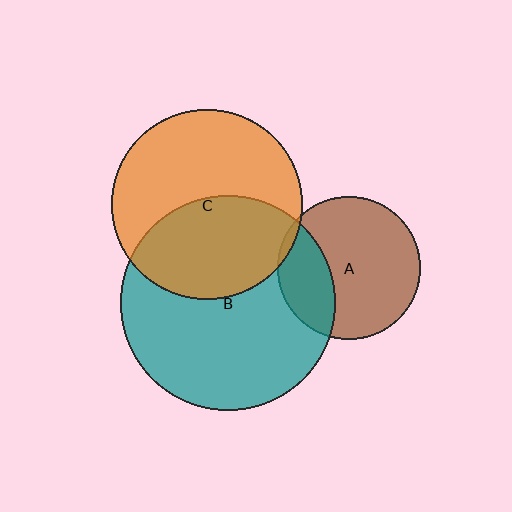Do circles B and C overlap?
Yes.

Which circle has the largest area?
Circle B (teal).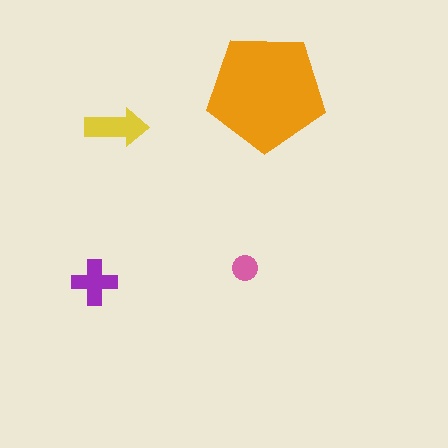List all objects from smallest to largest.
The pink circle, the purple cross, the yellow arrow, the orange pentagon.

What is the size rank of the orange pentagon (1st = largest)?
1st.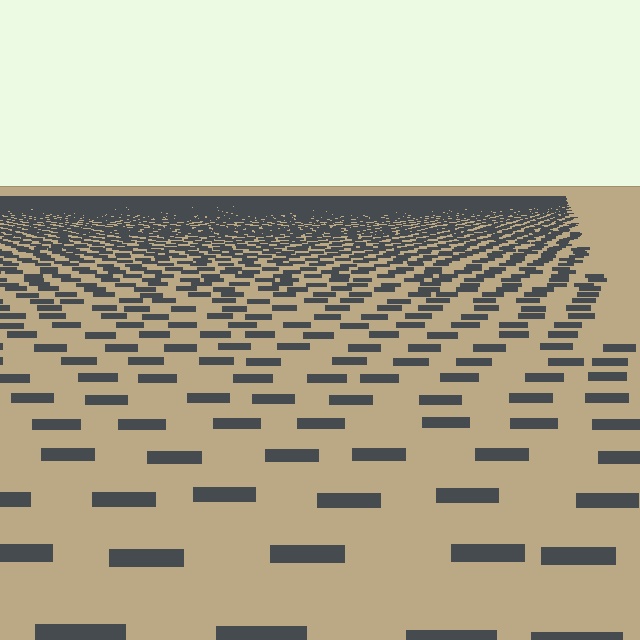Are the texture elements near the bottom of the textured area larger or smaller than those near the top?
Larger. Near the bottom, elements are closer to the viewer and appear at a bigger on-screen size.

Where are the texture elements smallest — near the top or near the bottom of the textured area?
Near the top.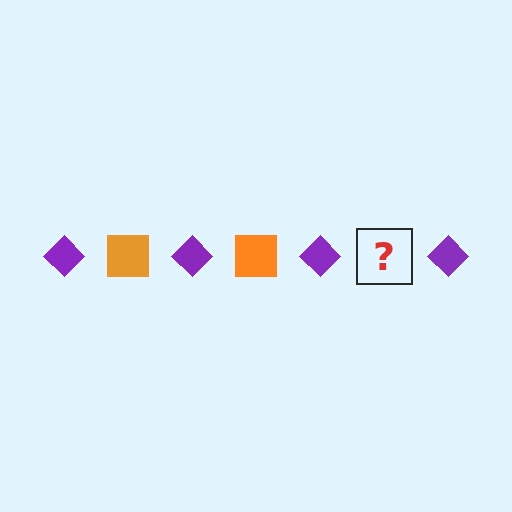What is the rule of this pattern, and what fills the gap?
The rule is that the pattern alternates between purple diamond and orange square. The gap should be filled with an orange square.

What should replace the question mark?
The question mark should be replaced with an orange square.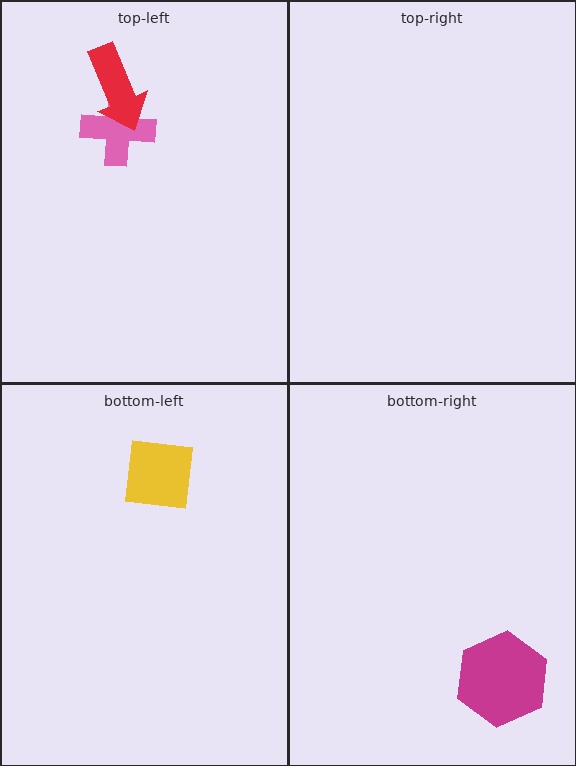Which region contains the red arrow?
The top-left region.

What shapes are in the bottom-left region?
The yellow square.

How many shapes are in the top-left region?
2.